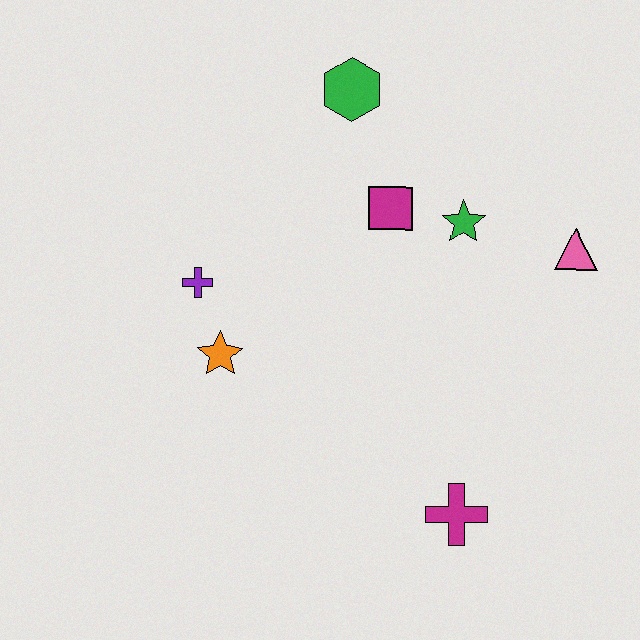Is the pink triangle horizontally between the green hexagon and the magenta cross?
No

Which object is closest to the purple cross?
The orange star is closest to the purple cross.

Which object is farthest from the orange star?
The pink triangle is farthest from the orange star.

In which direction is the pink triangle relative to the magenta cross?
The pink triangle is above the magenta cross.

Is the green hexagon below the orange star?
No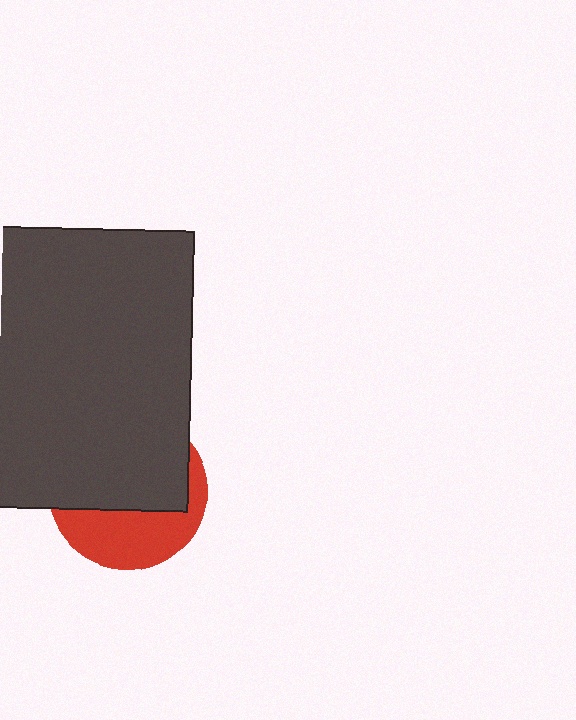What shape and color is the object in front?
The object in front is a dark gray rectangle.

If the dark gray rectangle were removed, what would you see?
You would see the complete red circle.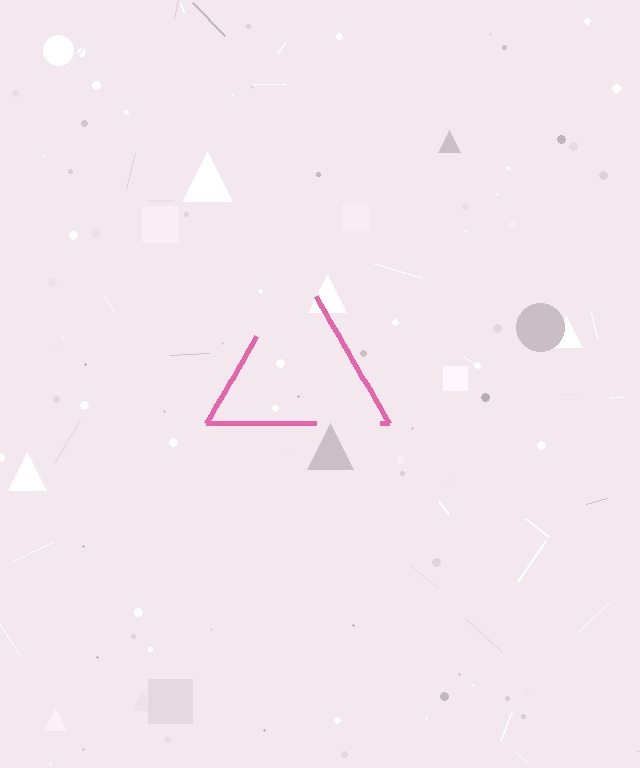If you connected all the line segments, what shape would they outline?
They would outline a triangle.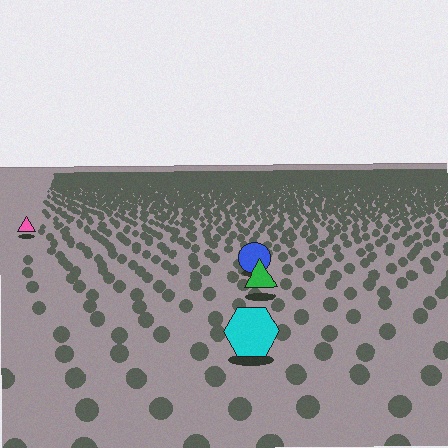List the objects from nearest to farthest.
From nearest to farthest: the cyan hexagon, the green triangle, the blue circle, the pink triangle.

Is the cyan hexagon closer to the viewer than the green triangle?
Yes. The cyan hexagon is closer — you can tell from the texture gradient: the ground texture is coarser near it.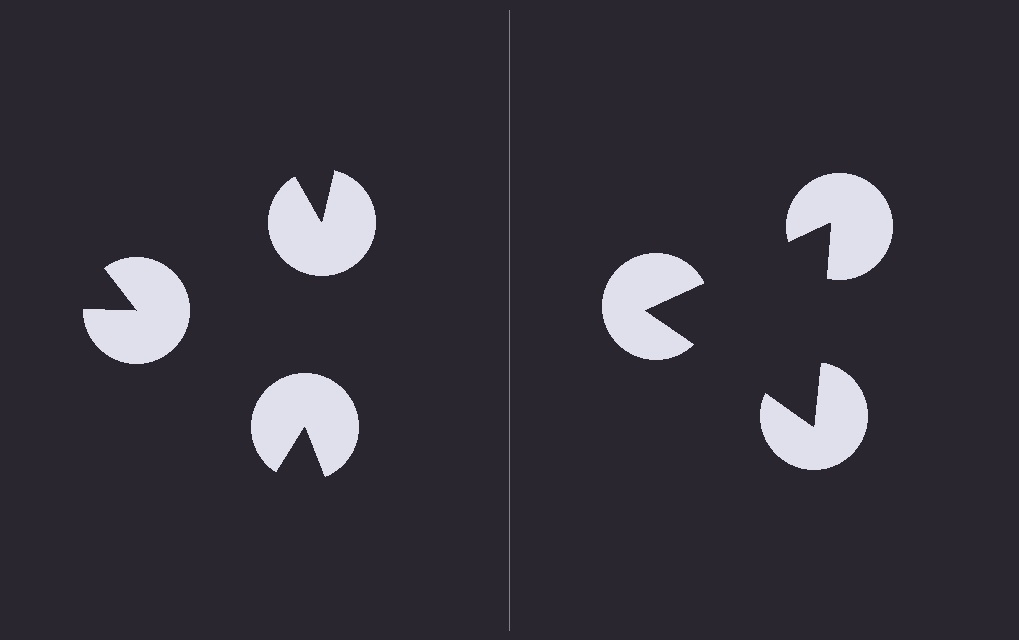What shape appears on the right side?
An illusory triangle.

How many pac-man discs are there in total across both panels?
6 — 3 on each side.